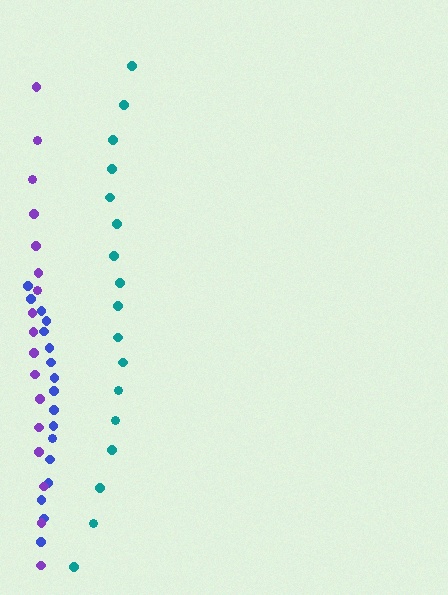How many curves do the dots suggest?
There are 3 distinct paths.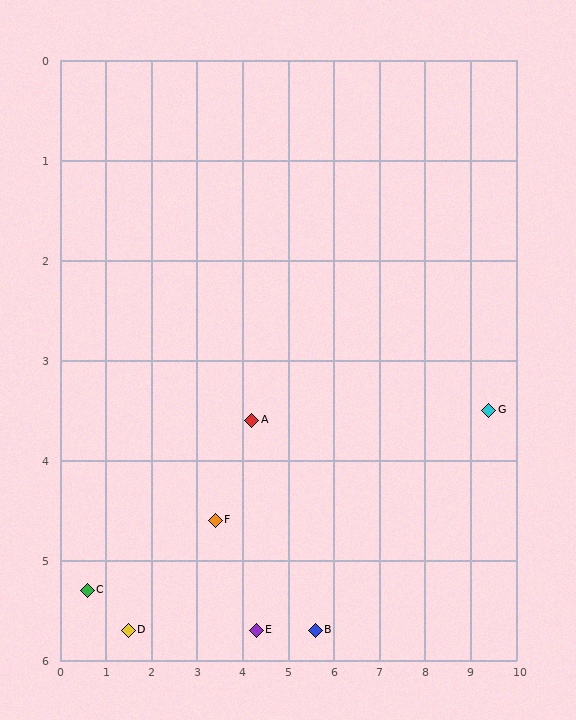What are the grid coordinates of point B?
Point B is at approximately (5.6, 5.7).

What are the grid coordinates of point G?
Point G is at approximately (9.4, 3.5).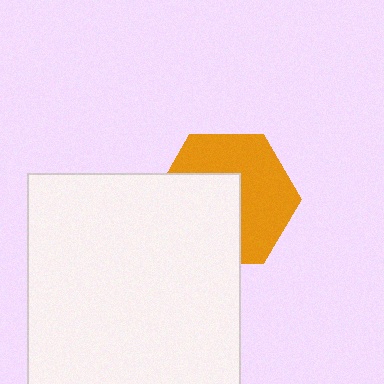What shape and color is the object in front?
The object in front is a white square.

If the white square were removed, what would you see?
You would see the complete orange hexagon.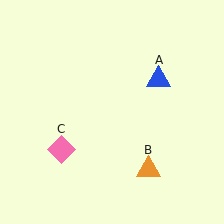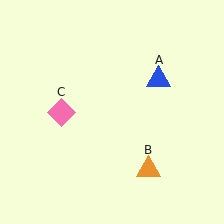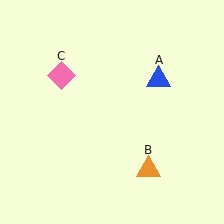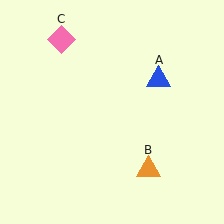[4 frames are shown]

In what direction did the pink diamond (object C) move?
The pink diamond (object C) moved up.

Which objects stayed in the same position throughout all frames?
Blue triangle (object A) and orange triangle (object B) remained stationary.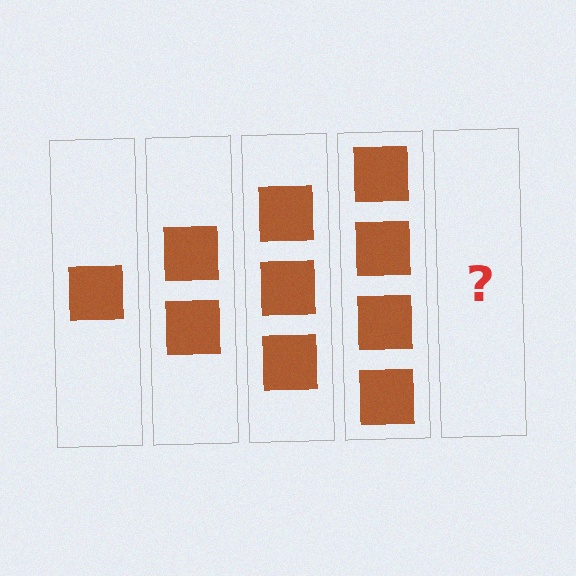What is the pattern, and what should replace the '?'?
The pattern is that each step adds one more square. The '?' should be 5 squares.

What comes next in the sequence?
The next element should be 5 squares.